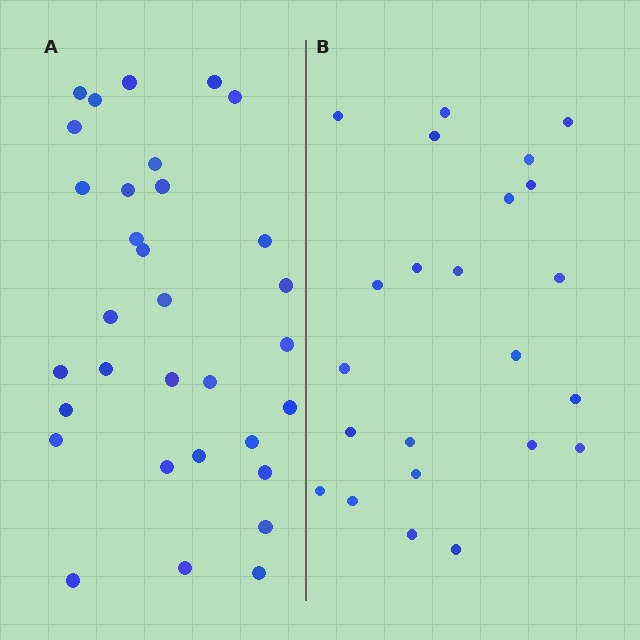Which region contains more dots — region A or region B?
Region A (the left region) has more dots.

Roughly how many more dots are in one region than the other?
Region A has roughly 8 or so more dots than region B.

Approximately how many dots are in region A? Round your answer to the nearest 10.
About 30 dots. (The exact count is 32, which rounds to 30.)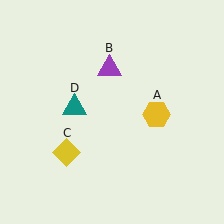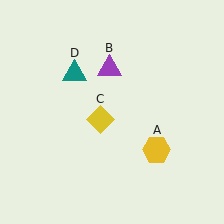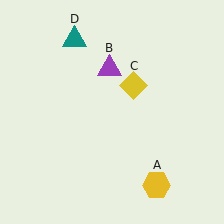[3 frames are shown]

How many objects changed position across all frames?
3 objects changed position: yellow hexagon (object A), yellow diamond (object C), teal triangle (object D).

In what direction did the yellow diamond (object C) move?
The yellow diamond (object C) moved up and to the right.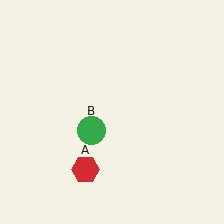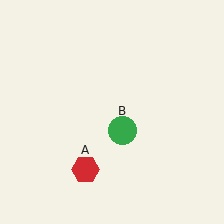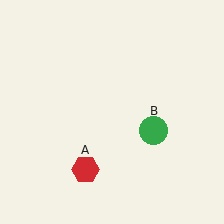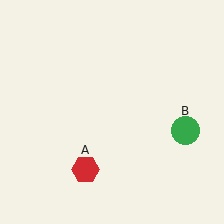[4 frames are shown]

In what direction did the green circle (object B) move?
The green circle (object B) moved right.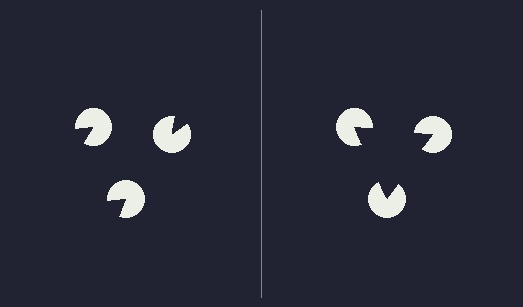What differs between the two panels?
The pac-man discs are positioned identically on both sides; only the wedge orientations differ. On the right they align to a triangle; on the left they are misaligned.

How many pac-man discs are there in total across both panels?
6 — 3 on each side.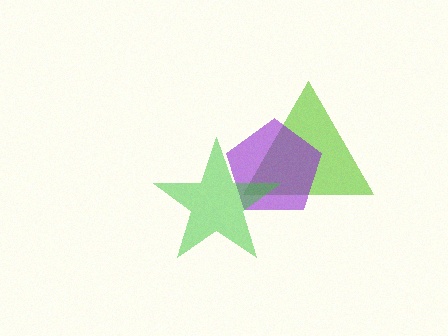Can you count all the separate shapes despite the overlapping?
Yes, there are 3 separate shapes.